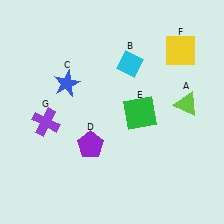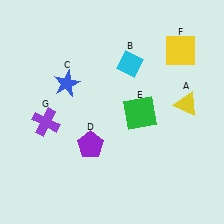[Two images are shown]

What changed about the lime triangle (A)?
In Image 1, A is lime. In Image 2, it changed to yellow.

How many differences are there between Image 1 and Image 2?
There is 1 difference between the two images.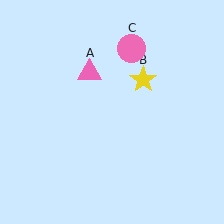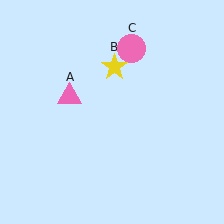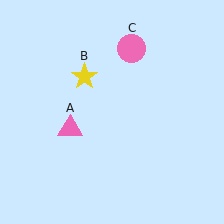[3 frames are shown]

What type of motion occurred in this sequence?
The pink triangle (object A), yellow star (object B) rotated counterclockwise around the center of the scene.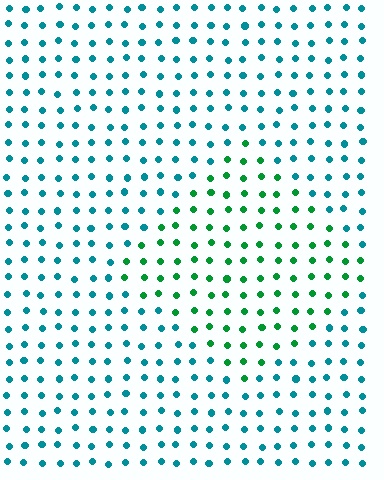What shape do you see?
I see a diamond.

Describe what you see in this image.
The image is filled with small teal elements in a uniform arrangement. A diamond-shaped region is visible where the elements are tinted to a slightly different hue, forming a subtle color boundary.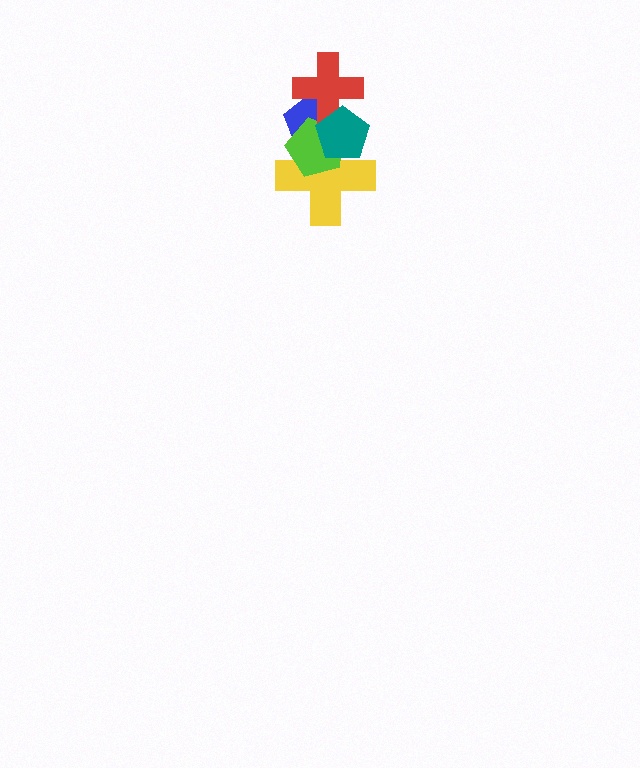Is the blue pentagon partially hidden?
Yes, it is partially covered by another shape.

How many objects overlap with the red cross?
2 objects overlap with the red cross.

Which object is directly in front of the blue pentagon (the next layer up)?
The yellow cross is directly in front of the blue pentagon.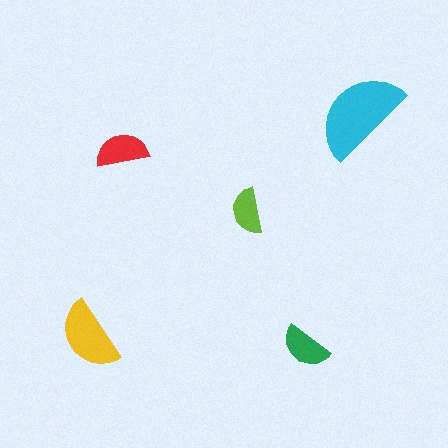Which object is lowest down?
The green semicircle is bottommost.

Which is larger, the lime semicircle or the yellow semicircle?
The yellow one.